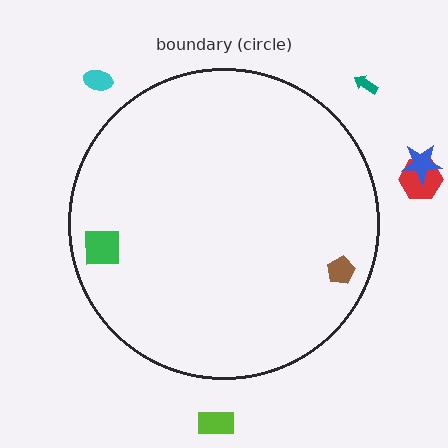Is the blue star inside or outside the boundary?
Outside.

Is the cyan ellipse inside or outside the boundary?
Outside.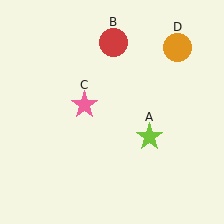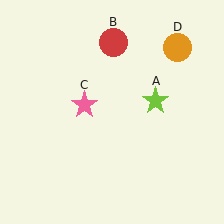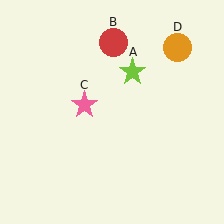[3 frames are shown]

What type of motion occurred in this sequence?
The lime star (object A) rotated counterclockwise around the center of the scene.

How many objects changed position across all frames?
1 object changed position: lime star (object A).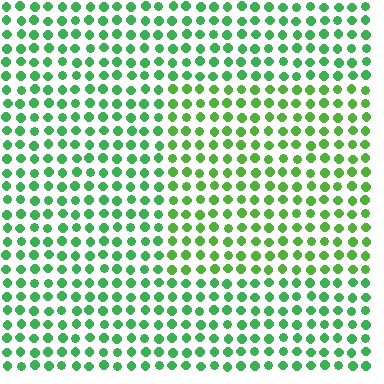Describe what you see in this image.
The image is filled with small green elements in a uniform arrangement. A rectangle-shaped region is visible where the elements are tinted to a slightly different hue, forming a subtle color boundary.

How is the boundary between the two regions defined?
The boundary is defined purely by a slight shift in hue (about 24 degrees). Spacing, size, and orientation are identical on both sides.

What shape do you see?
I see a rectangle.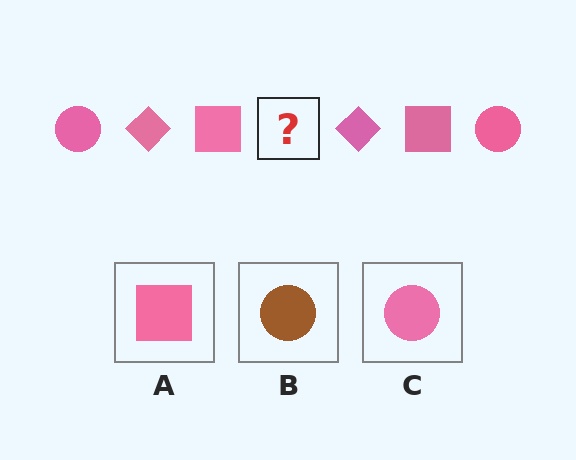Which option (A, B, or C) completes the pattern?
C.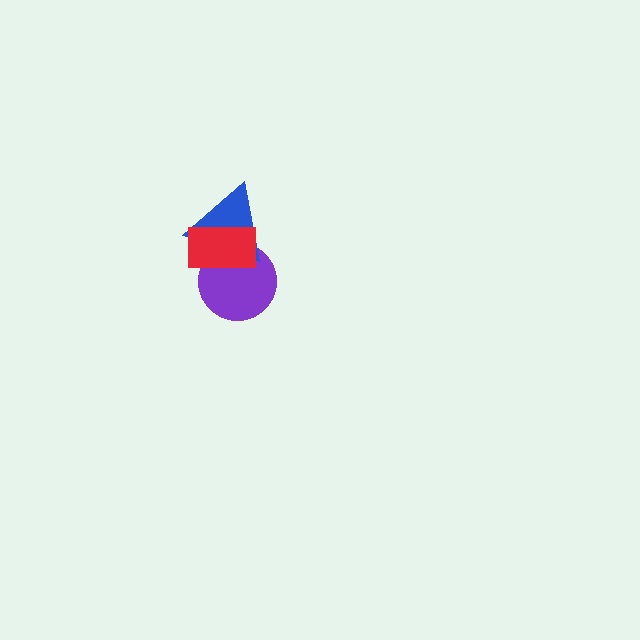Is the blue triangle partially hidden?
Yes, it is partially covered by another shape.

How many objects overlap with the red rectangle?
2 objects overlap with the red rectangle.